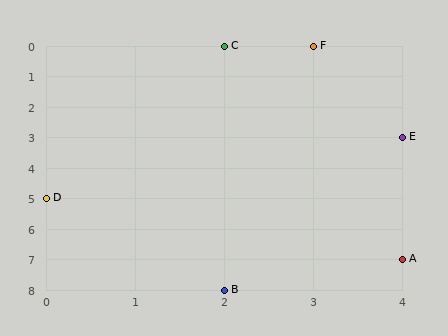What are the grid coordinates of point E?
Point E is at grid coordinates (4, 3).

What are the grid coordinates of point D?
Point D is at grid coordinates (0, 5).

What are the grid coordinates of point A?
Point A is at grid coordinates (4, 7).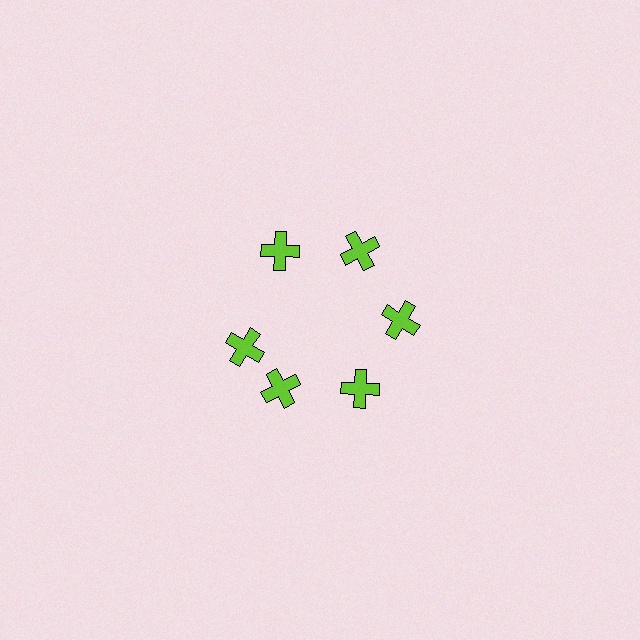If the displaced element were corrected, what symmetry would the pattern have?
It would have 6-fold rotational symmetry — the pattern would map onto itself every 60 degrees.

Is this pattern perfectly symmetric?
No. The 6 lime crosses are arranged in a ring, but one element near the 9 o'clock position is rotated out of alignment along the ring, breaking the 6-fold rotational symmetry.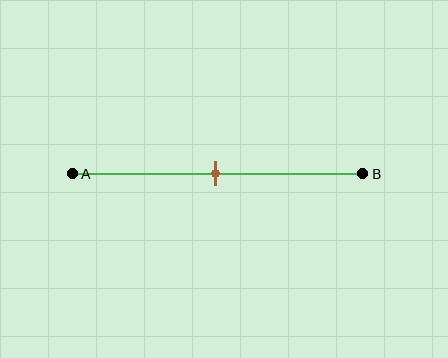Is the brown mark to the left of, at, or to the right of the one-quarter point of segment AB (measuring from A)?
The brown mark is to the right of the one-quarter point of segment AB.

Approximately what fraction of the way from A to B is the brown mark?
The brown mark is approximately 50% of the way from A to B.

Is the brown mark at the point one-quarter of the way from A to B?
No, the mark is at about 50% from A, not at the 25% one-quarter point.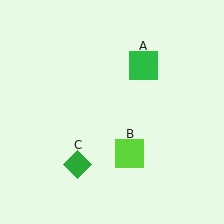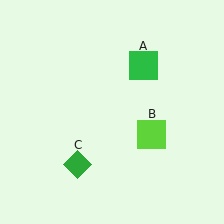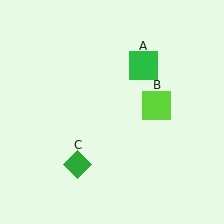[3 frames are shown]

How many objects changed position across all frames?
1 object changed position: lime square (object B).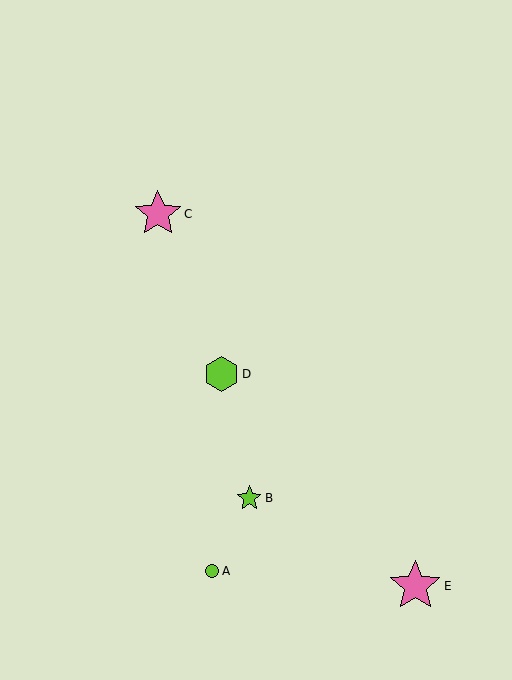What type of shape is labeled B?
Shape B is a lime star.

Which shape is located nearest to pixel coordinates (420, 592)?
The pink star (labeled E) at (415, 586) is nearest to that location.